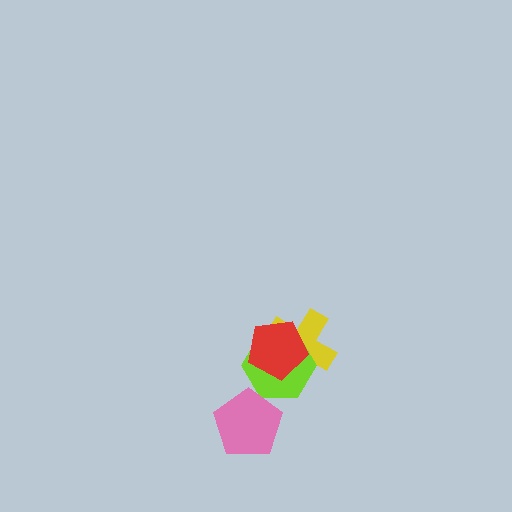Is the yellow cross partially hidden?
Yes, it is partially covered by another shape.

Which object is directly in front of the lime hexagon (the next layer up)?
The red pentagon is directly in front of the lime hexagon.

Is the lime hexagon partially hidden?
Yes, it is partially covered by another shape.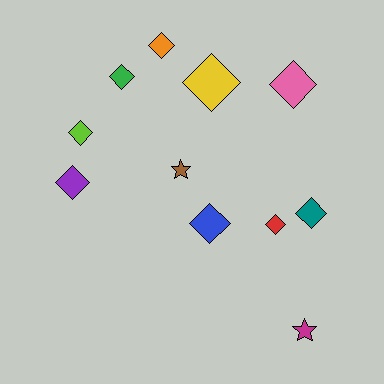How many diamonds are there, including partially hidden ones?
There are 9 diamonds.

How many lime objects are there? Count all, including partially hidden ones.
There is 1 lime object.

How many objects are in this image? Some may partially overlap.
There are 11 objects.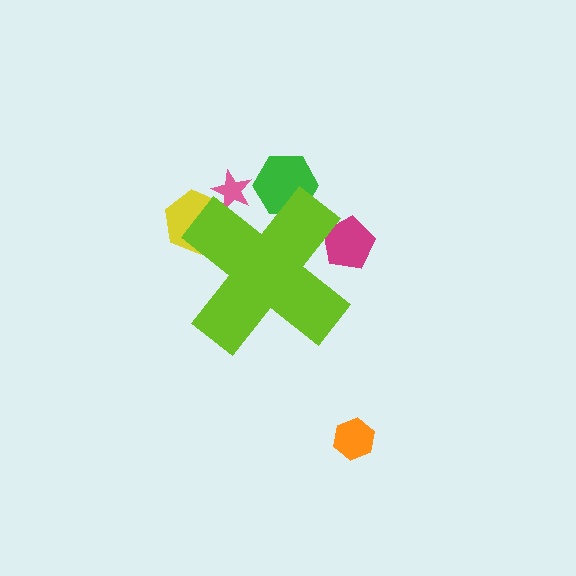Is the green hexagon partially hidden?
Yes, the green hexagon is partially hidden behind the lime cross.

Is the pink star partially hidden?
Yes, the pink star is partially hidden behind the lime cross.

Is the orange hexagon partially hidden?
No, the orange hexagon is fully visible.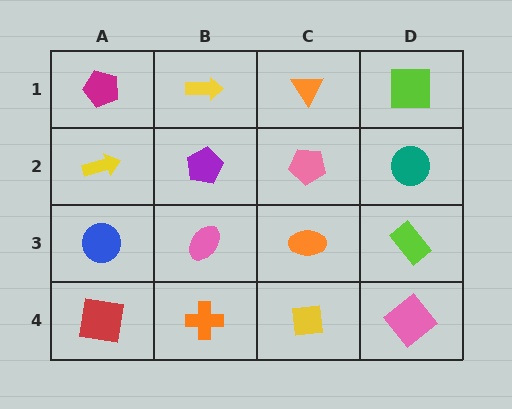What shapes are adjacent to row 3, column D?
A teal circle (row 2, column D), a pink diamond (row 4, column D), an orange ellipse (row 3, column C).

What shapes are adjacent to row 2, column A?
A magenta pentagon (row 1, column A), a blue circle (row 3, column A), a purple pentagon (row 2, column B).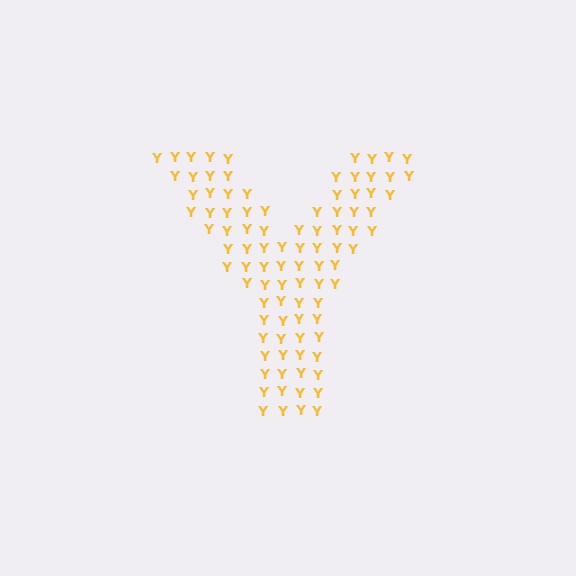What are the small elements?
The small elements are letter Y's.